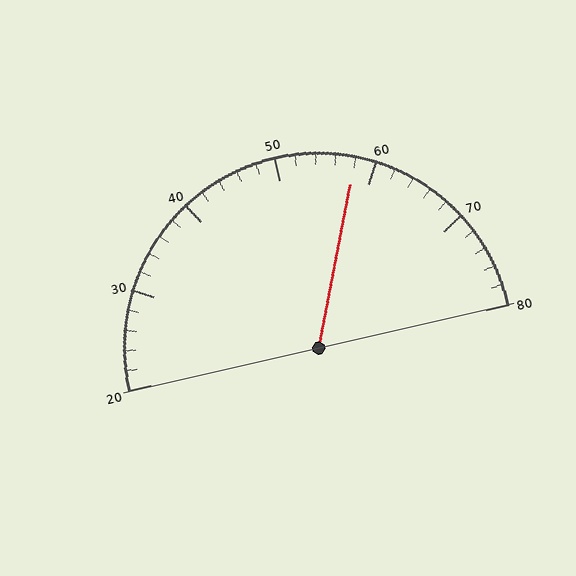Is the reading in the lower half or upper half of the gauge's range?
The reading is in the upper half of the range (20 to 80).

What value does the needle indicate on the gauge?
The needle indicates approximately 58.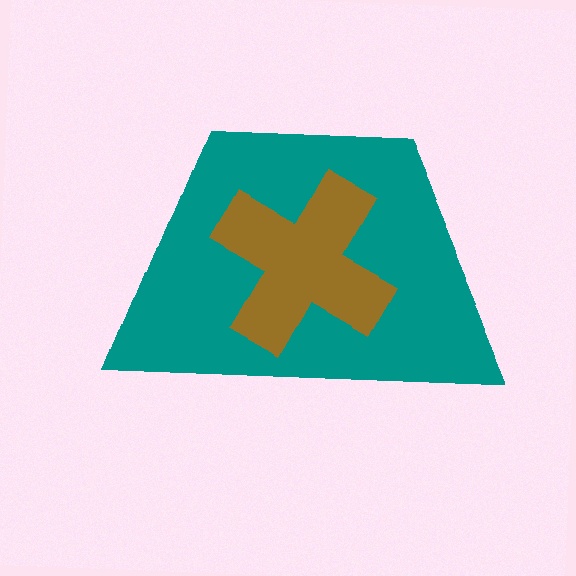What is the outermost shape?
The teal trapezoid.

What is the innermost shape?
The brown cross.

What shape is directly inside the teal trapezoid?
The brown cross.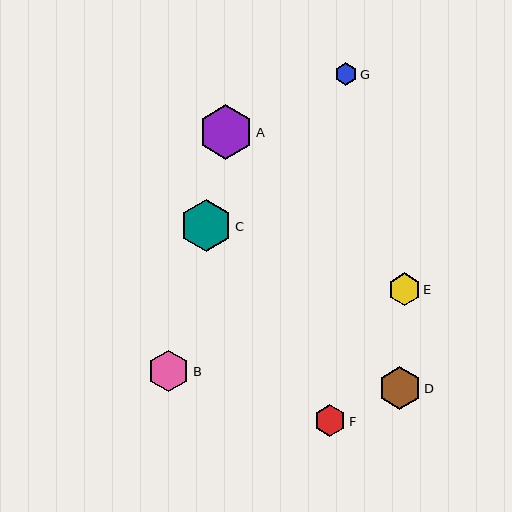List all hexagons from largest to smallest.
From largest to smallest: A, C, D, B, E, F, G.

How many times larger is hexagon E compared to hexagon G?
Hexagon E is approximately 1.4 times the size of hexagon G.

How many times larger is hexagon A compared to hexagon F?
Hexagon A is approximately 1.7 times the size of hexagon F.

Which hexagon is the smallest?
Hexagon G is the smallest with a size of approximately 23 pixels.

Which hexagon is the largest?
Hexagon A is the largest with a size of approximately 54 pixels.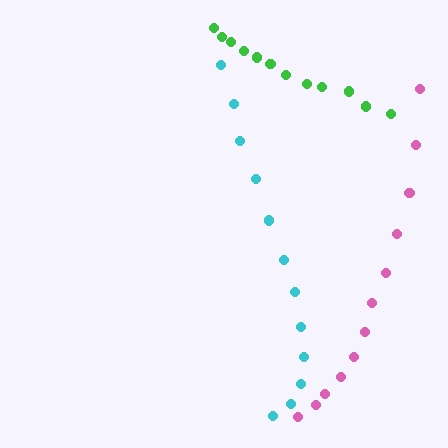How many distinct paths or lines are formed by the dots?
There are 3 distinct paths.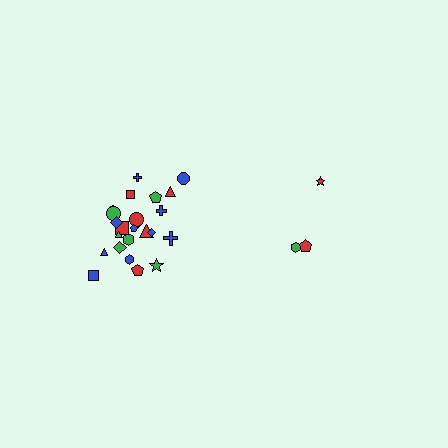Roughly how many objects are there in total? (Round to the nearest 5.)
Roughly 30 objects in total.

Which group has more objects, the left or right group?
The left group.